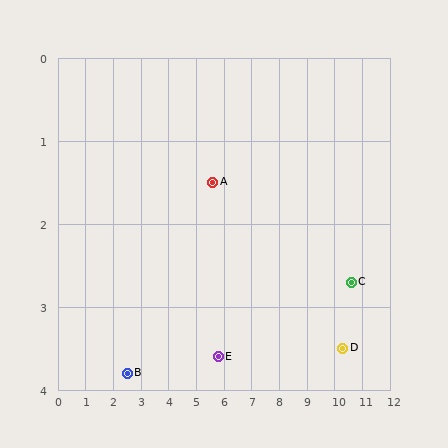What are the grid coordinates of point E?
Point E is at approximately (5.8, 3.6).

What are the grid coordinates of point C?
Point C is at approximately (10.6, 2.7).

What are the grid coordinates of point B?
Point B is at approximately (2.5, 3.8).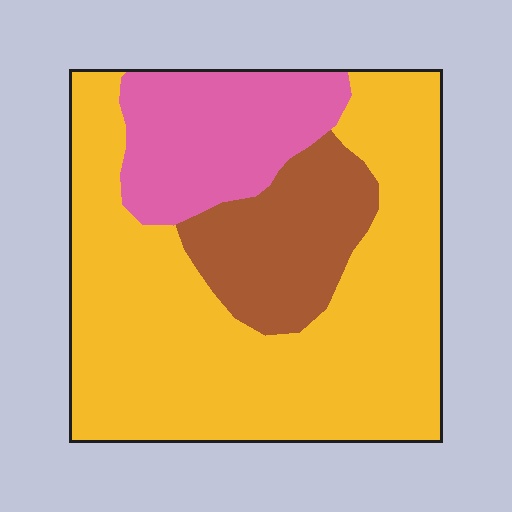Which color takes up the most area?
Yellow, at roughly 65%.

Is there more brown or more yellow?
Yellow.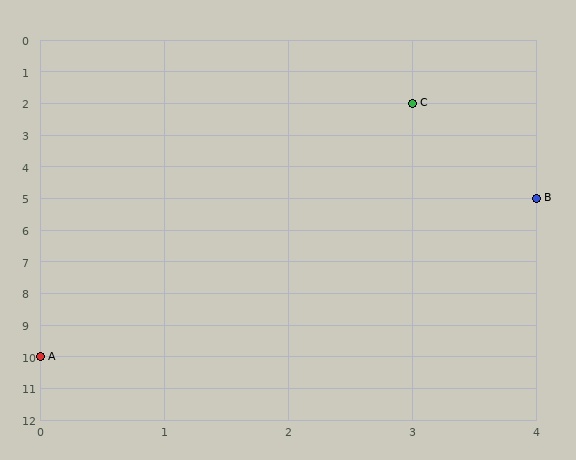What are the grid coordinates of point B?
Point B is at grid coordinates (4, 5).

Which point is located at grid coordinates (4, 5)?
Point B is at (4, 5).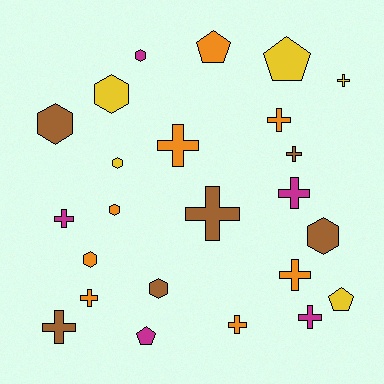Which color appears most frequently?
Orange, with 8 objects.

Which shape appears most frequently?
Cross, with 12 objects.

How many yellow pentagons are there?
There are 2 yellow pentagons.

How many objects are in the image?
There are 24 objects.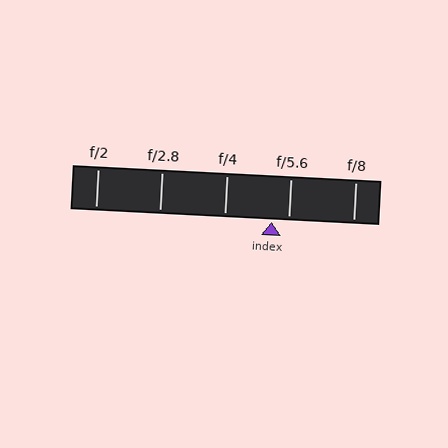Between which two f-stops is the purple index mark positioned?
The index mark is between f/4 and f/5.6.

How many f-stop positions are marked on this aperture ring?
There are 5 f-stop positions marked.